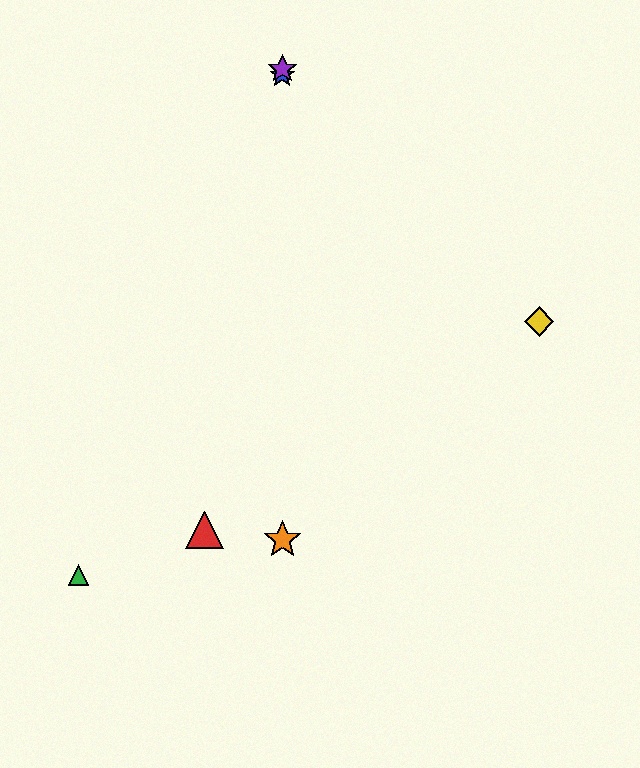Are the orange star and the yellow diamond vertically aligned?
No, the orange star is at x≈282 and the yellow diamond is at x≈539.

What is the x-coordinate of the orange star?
The orange star is at x≈282.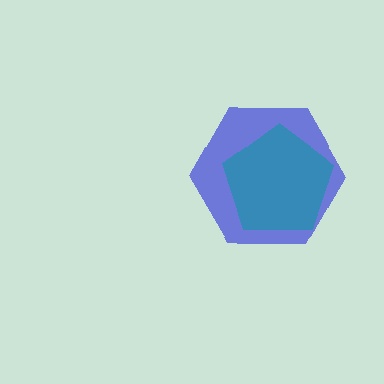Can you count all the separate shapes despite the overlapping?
Yes, there are 2 separate shapes.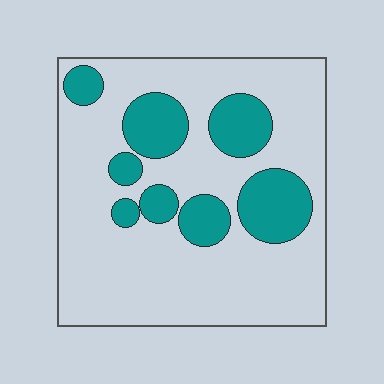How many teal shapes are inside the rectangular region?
8.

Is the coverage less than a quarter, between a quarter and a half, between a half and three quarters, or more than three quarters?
Less than a quarter.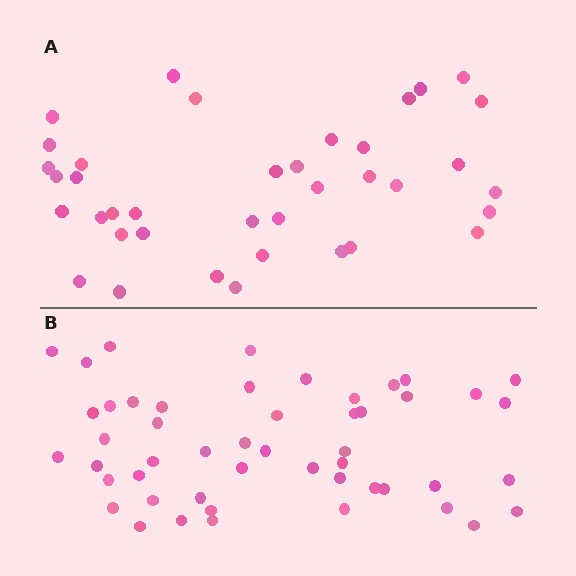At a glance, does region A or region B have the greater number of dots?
Region B (the bottom region) has more dots.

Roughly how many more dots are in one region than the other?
Region B has roughly 12 or so more dots than region A.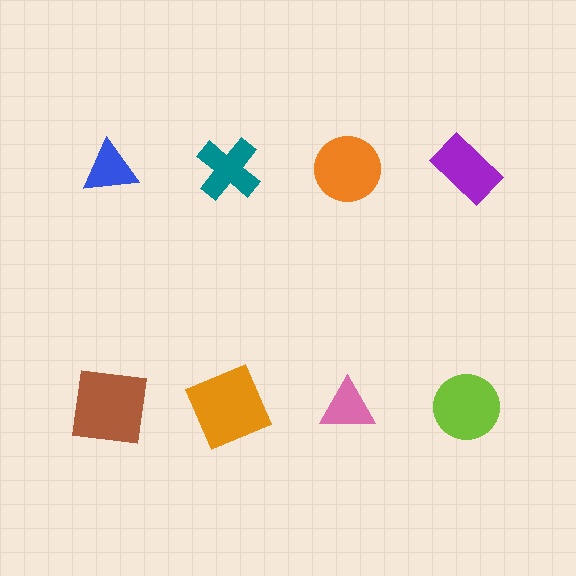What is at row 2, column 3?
A pink triangle.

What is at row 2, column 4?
A lime circle.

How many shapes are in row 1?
4 shapes.